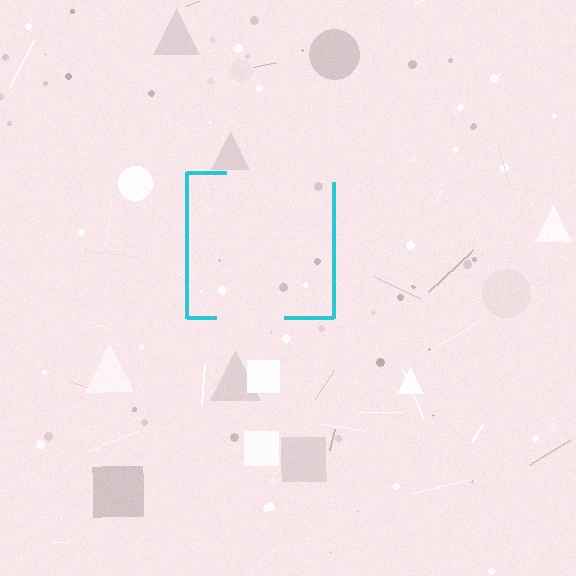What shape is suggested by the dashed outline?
The dashed outline suggests a square.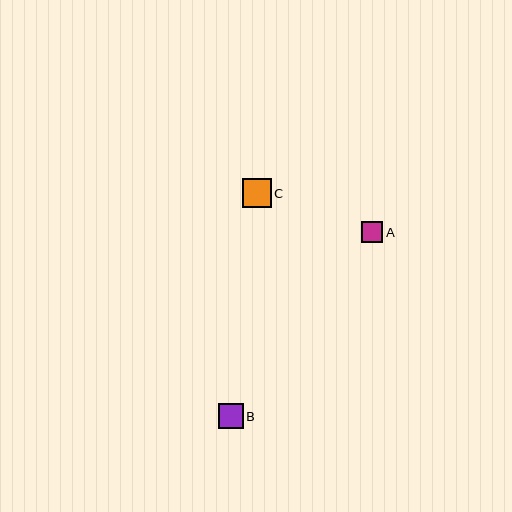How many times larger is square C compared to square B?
Square C is approximately 1.2 times the size of square B.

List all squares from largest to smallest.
From largest to smallest: C, B, A.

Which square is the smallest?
Square A is the smallest with a size of approximately 21 pixels.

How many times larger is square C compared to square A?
Square C is approximately 1.4 times the size of square A.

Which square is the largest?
Square C is the largest with a size of approximately 29 pixels.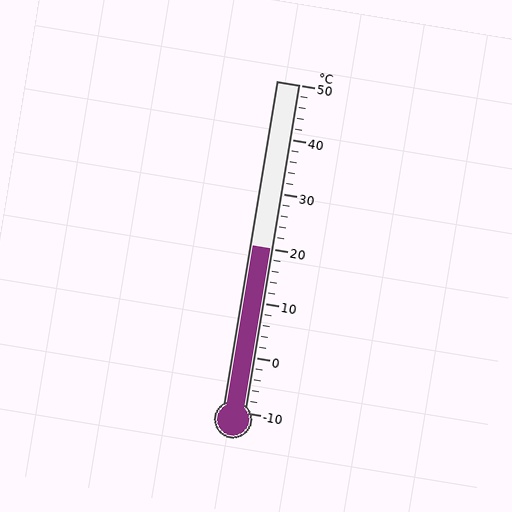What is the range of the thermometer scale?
The thermometer scale ranges from -10°C to 50°C.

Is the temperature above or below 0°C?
The temperature is above 0°C.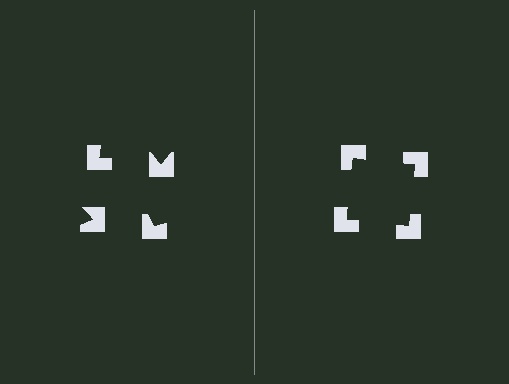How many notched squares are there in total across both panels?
8 — 4 on each side.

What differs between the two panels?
The notched squares are positioned identically on both sides; only the wedge orientations differ. On the right they align to a square; on the left they are misaligned.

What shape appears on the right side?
An illusory square.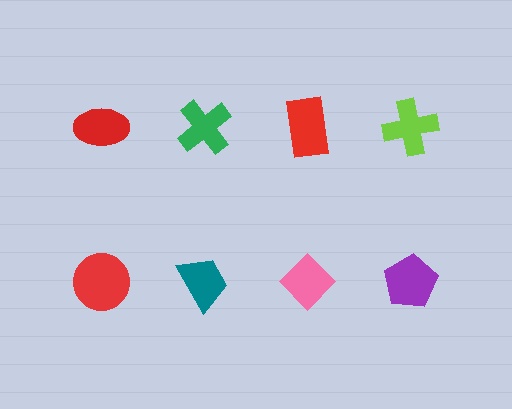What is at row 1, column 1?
A red ellipse.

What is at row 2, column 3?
A pink diamond.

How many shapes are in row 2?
4 shapes.